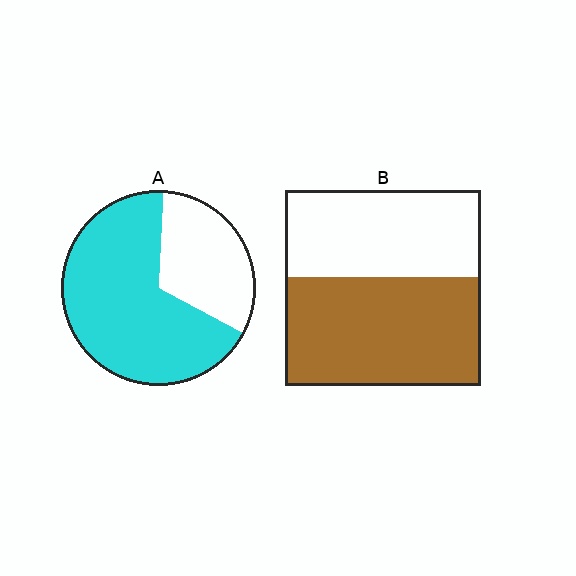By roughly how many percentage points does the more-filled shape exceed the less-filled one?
By roughly 15 percentage points (A over B).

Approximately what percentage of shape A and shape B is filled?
A is approximately 70% and B is approximately 55%.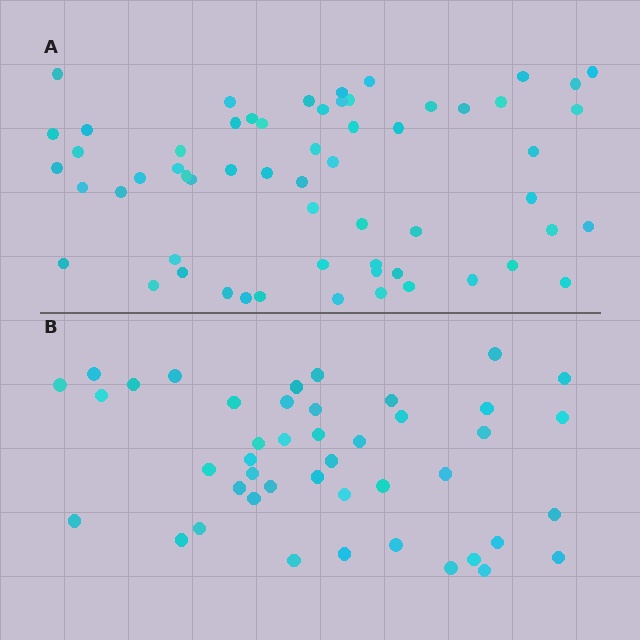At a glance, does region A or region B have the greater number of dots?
Region A (the top region) has more dots.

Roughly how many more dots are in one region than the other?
Region A has approximately 15 more dots than region B.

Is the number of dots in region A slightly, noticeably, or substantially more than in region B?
Region A has noticeably more, but not dramatically so. The ratio is roughly 1.4 to 1.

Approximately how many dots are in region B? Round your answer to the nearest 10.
About 40 dots. (The exact count is 44, which rounds to 40.)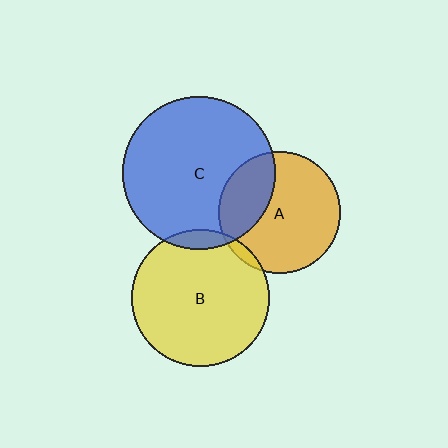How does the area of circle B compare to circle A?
Approximately 1.3 times.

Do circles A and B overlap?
Yes.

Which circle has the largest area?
Circle C (blue).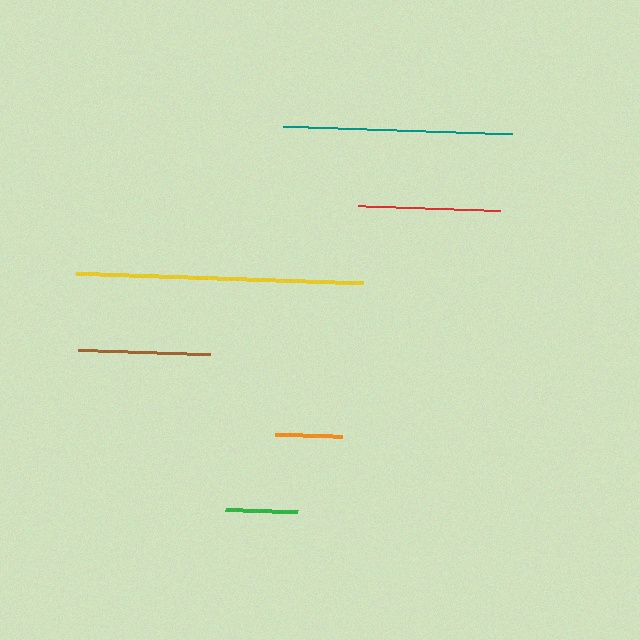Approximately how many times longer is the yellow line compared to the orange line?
The yellow line is approximately 4.3 times the length of the orange line.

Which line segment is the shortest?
The orange line is the shortest at approximately 67 pixels.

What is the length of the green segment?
The green segment is approximately 72 pixels long.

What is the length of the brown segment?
The brown segment is approximately 133 pixels long.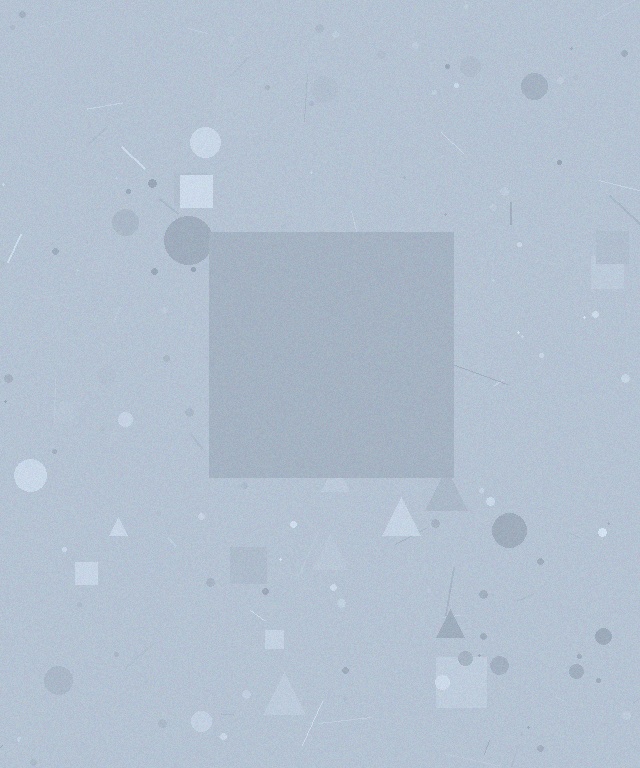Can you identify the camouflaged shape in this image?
The camouflaged shape is a square.